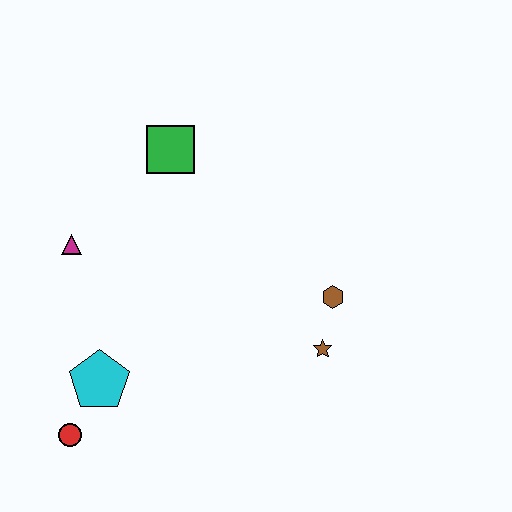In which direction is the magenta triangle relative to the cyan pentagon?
The magenta triangle is above the cyan pentagon.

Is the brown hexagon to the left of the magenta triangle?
No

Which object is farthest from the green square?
The red circle is farthest from the green square.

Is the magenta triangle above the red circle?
Yes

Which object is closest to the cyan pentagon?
The red circle is closest to the cyan pentagon.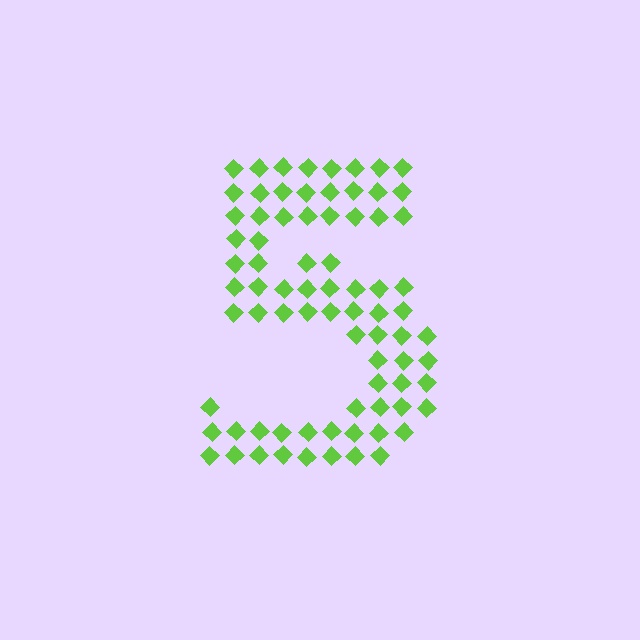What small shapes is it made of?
It is made of small diamonds.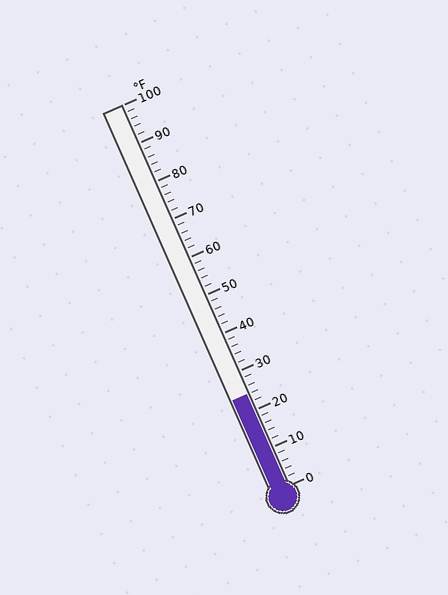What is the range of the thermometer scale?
The thermometer scale ranges from 0°F to 100°F.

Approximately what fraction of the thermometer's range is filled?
The thermometer is filled to approximately 25% of its range.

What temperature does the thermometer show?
The thermometer shows approximately 24°F.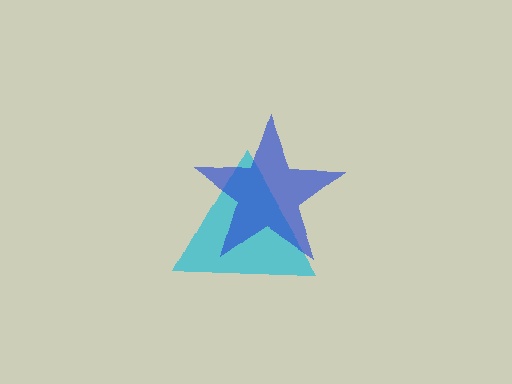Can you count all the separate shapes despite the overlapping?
Yes, there are 2 separate shapes.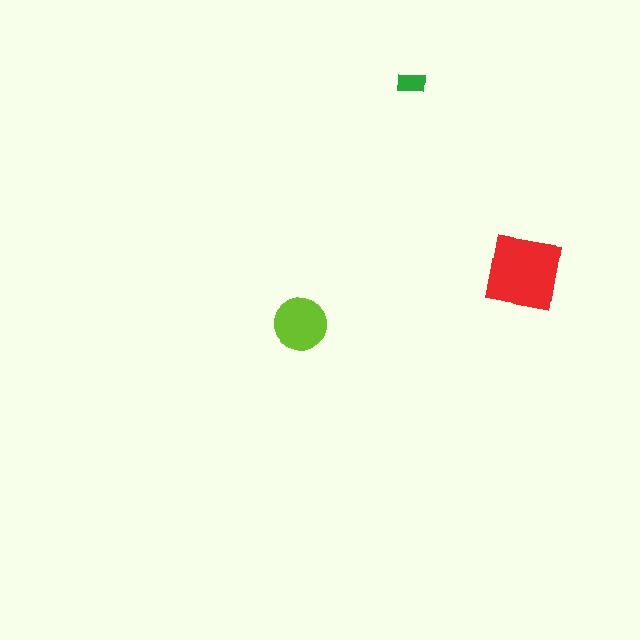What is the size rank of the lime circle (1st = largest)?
2nd.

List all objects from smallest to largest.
The green rectangle, the lime circle, the red square.